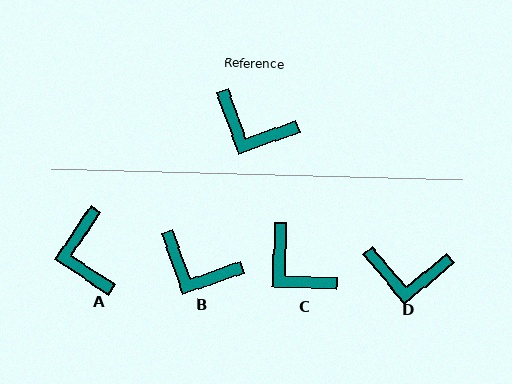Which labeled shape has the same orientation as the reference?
B.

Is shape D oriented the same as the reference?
No, it is off by about 20 degrees.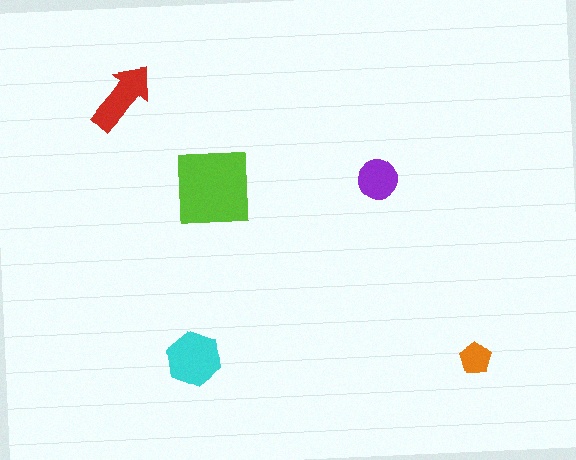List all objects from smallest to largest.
The orange pentagon, the purple circle, the red arrow, the cyan hexagon, the lime square.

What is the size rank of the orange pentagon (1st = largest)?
5th.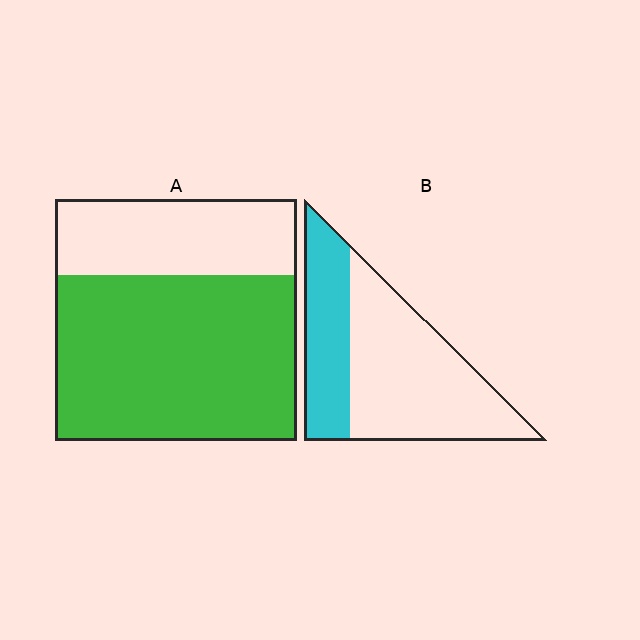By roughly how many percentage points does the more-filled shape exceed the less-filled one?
By roughly 35 percentage points (A over B).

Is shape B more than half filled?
No.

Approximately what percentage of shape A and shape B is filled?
A is approximately 70% and B is approximately 35%.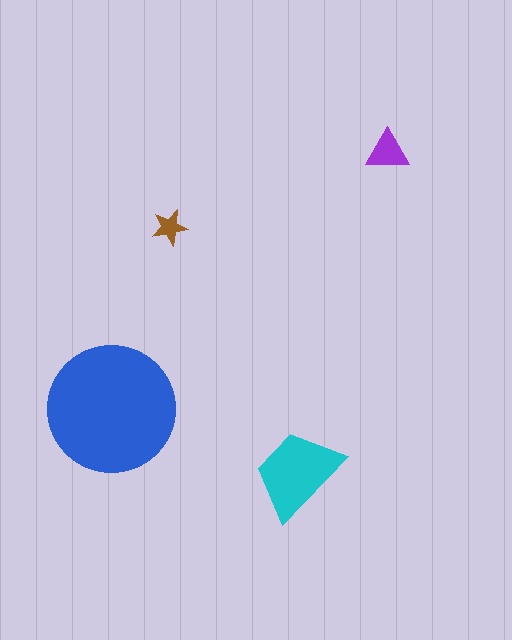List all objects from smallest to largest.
The brown star, the purple triangle, the cyan trapezoid, the blue circle.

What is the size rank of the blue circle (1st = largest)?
1st.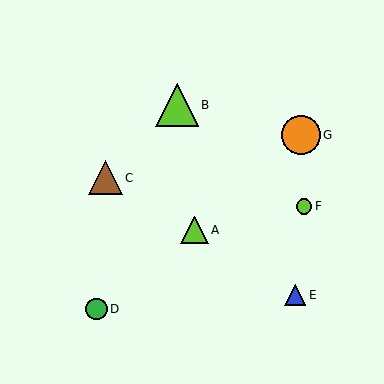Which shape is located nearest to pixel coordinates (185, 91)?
The lime triangle (labeled B) at (177, 105) is nearest to that location.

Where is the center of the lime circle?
The center of the lime circle is at (304, 206).